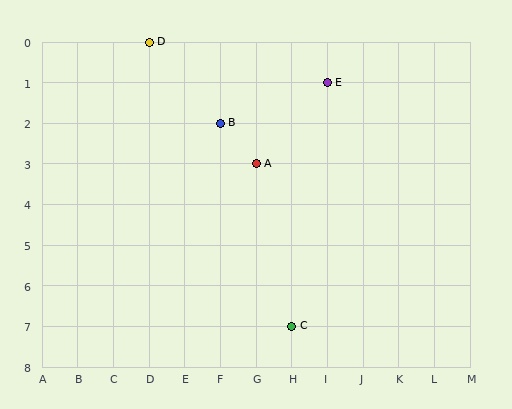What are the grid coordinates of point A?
Point A is at grid coordinates (G, 3).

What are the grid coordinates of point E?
Point E is at grid coordinates (I, 1).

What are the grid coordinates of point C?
Point C is at grid coordinates (H, 7).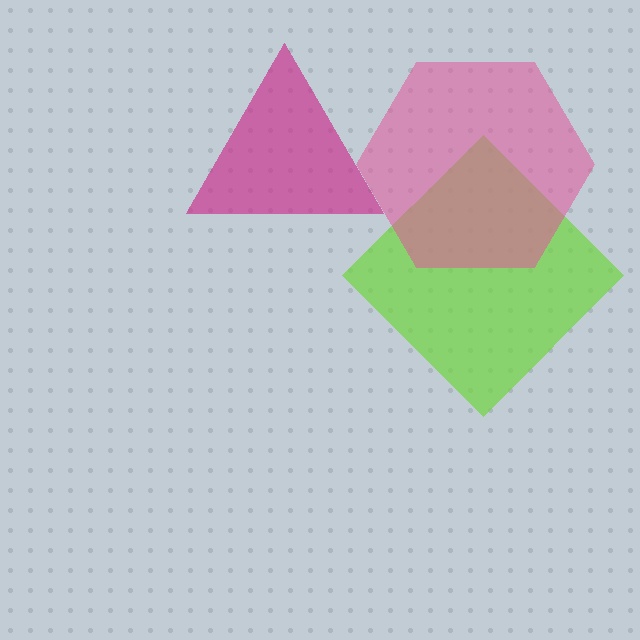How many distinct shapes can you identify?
There are 3 distinct shapes: a magenta triangle, a lime diamond, a pink hexagon.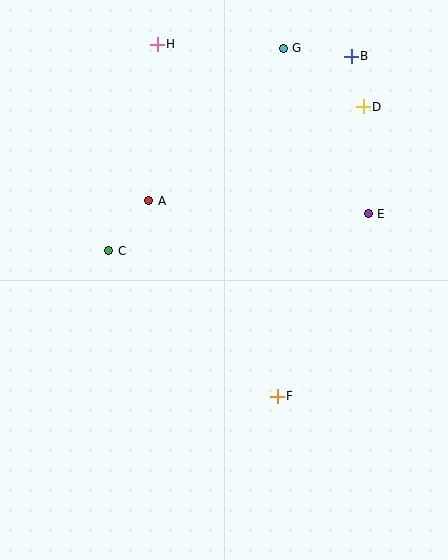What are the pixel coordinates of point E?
Point E is at (368, 214).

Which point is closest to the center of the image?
Point A at (149, 201) is closest to the center.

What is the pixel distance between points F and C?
The distance between F and C is 223 pixels.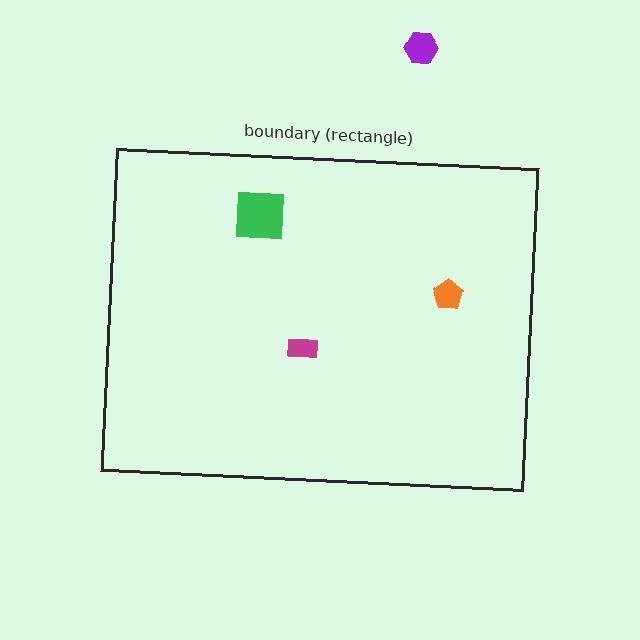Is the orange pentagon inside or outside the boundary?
Inside.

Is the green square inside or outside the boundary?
Inside.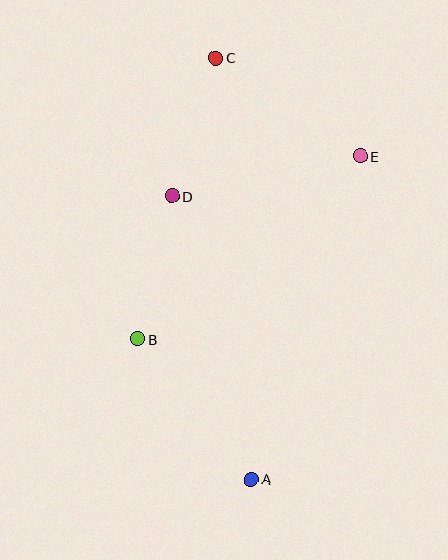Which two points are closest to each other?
Points C and D are closest to each other.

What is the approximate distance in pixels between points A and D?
The distance between A and D is approximately 294 pixels.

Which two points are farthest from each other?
Points A and C are farthest from each other.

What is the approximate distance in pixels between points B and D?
The distance between B and D is approximately 147 pixels.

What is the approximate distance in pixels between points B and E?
The distance between B and E is approximately 288 pixels.